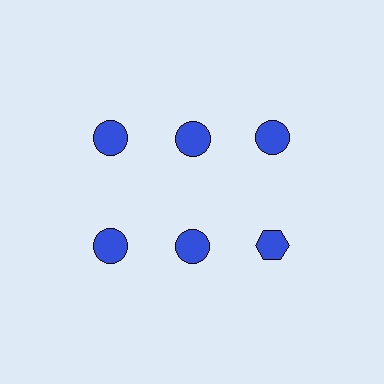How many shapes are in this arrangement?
There are 6 shapes arranged in a grid pattern.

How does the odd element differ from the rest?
It has a different shape: hexagon instead of circle.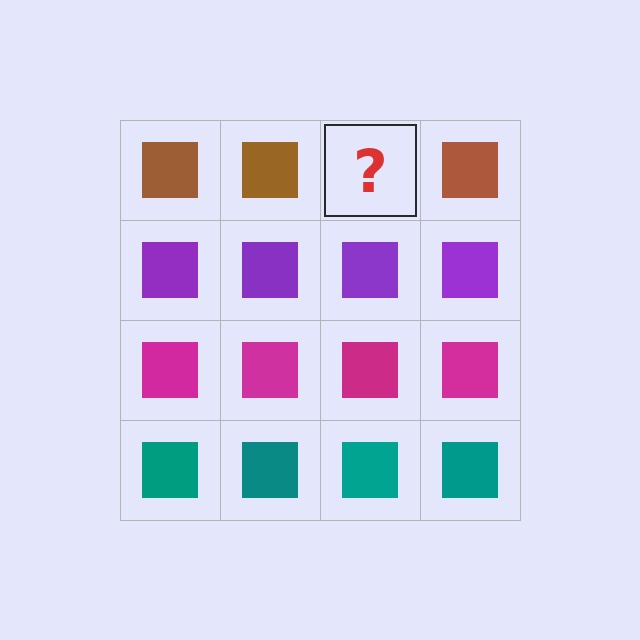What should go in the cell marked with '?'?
The missing cell should contain a brown square.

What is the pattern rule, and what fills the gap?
The rule is that each row has a consistent color. The gap should be filled with a brown square.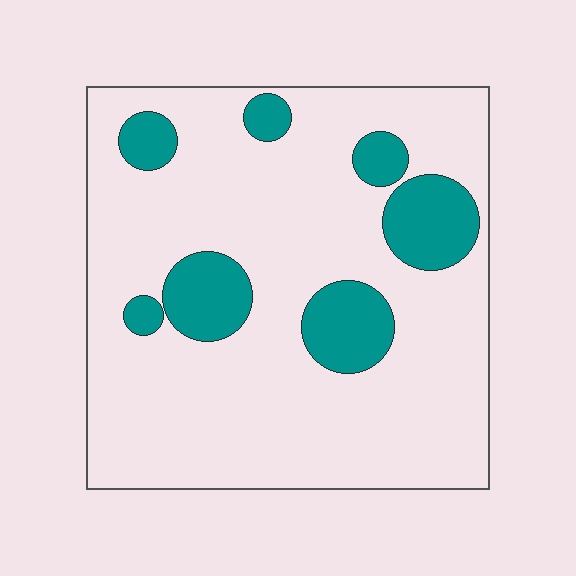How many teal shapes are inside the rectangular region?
7.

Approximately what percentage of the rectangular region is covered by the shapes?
Approximately 20%.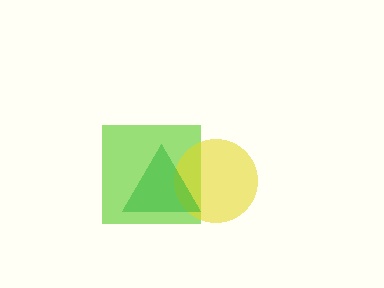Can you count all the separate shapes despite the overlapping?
Yes, there are 3 separate shapes.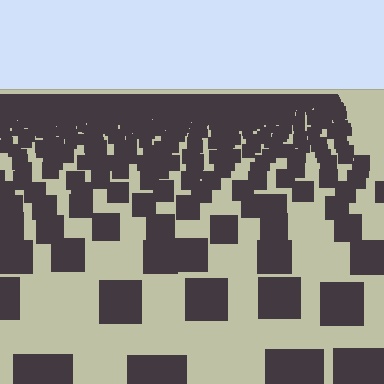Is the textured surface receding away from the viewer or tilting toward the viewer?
The surface is receding away from the viewer. Texture elements get smaller and denser toward the top.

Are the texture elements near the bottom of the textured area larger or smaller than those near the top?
Larger. Near the bottom, elements are closer to the viewer and appear at a bigger on-screen size.